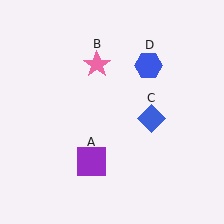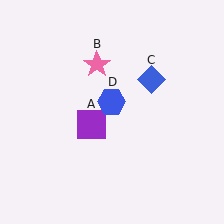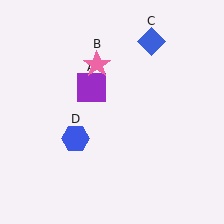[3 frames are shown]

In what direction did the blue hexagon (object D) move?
The blue hexagon (object D) moved down and to the left.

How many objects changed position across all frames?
3 objects changed position: purple square (object A), blue diamond (object C), blue hexagon (object D).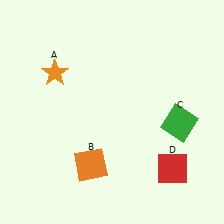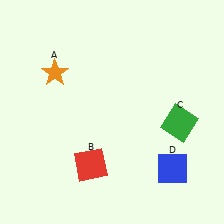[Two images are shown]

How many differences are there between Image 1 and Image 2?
There are 2 differences between the two images.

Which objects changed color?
B changed from orange to red. D changed from red to blue.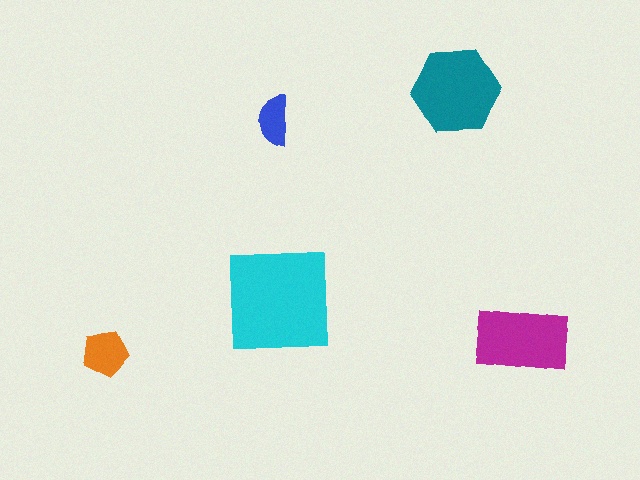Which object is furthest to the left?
The orange pentagon is leftmost.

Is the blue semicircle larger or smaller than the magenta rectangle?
Smaller.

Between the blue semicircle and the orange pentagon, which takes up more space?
The orange pentagon.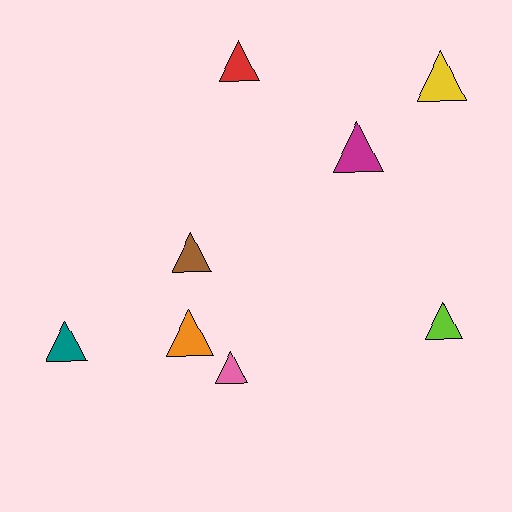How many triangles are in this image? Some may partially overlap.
There are 8 triangles.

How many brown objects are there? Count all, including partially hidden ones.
There is 1 brown object.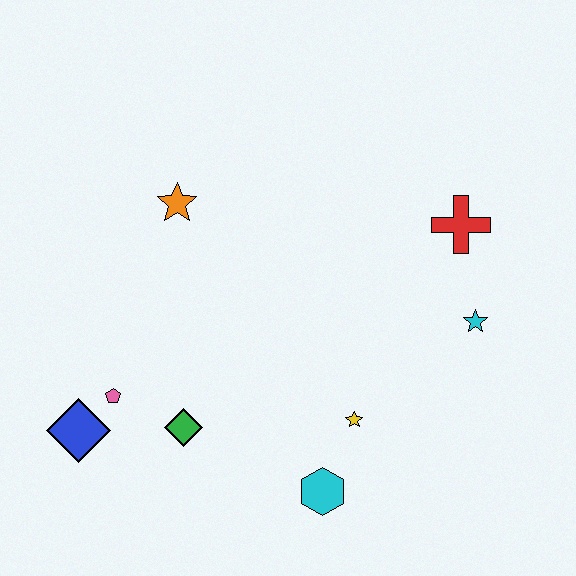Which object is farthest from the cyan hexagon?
The orange star is farthest from the cyan hexagon.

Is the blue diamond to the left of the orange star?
Yes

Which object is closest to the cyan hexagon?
The yellow star is closest to the cyan hexagon.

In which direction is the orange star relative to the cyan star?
The orange star is to the left of the cyan star.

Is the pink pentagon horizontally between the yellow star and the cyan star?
No